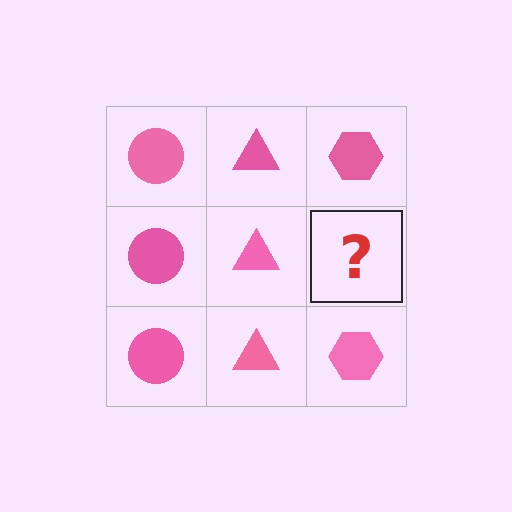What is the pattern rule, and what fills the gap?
The rule is that each column has a consistent shape. The gap should be filled with a pink hexagon.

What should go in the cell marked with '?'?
The missing cell should contain a pink hexagon.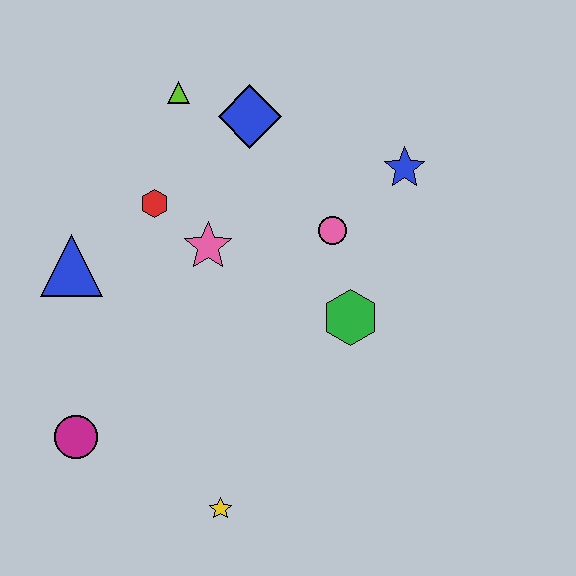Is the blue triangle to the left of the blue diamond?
Yes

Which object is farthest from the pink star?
The yellow star is farthest from the pink star.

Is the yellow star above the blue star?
No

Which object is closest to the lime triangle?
The blue diamond is closest to the lime triangle.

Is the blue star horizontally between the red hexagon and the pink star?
No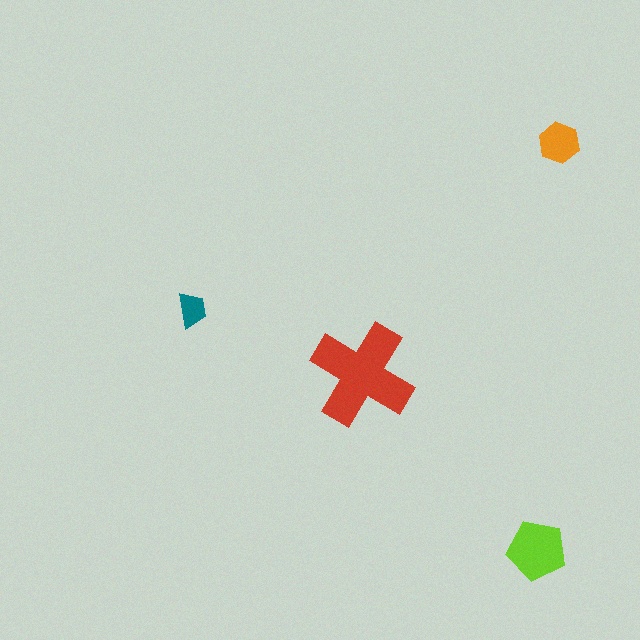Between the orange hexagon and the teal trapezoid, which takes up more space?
The orange hexagon.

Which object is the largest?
The red cross.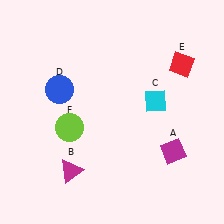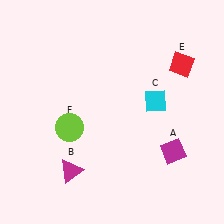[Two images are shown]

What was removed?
The blue circle (D) was removed in Image 2.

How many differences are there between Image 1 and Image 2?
There is 1 difference between the two images.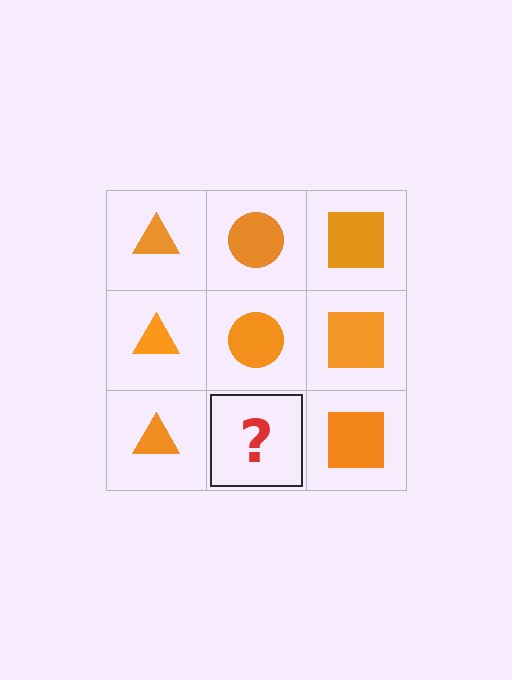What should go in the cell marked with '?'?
The missing cell should contain an orange circle.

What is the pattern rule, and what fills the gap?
The rule is that each column has a consistent shape. The gap should be filled with an orange circle.